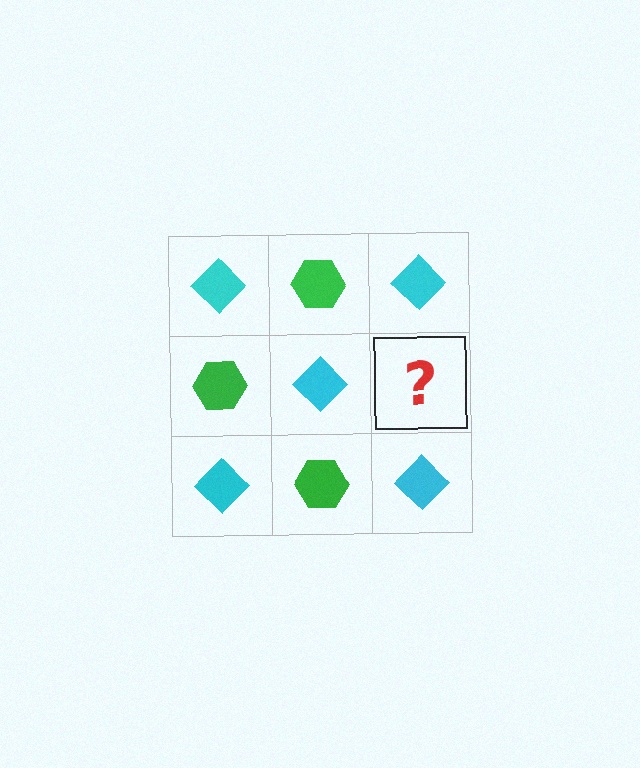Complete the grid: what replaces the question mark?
The question mark should be replaced with a green hexagon.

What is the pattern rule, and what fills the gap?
The rule is that it alternates cyan diamond and green hexagon in a checkerboard pattern. The gap should be filled with a green hexagon.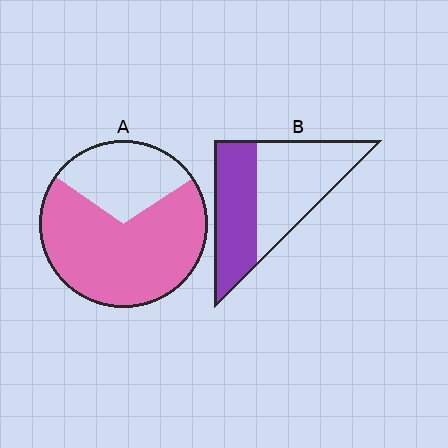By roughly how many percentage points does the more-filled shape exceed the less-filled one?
By roughly 25 percentage points (A over B).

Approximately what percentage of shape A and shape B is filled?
A is approximately 70% and B is approximately 45%.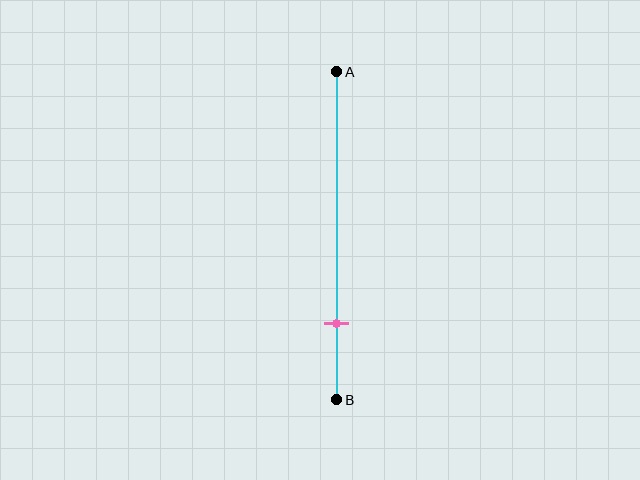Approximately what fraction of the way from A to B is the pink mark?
The pink mark is approximately 75% of the way from A to B.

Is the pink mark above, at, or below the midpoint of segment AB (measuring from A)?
The pink mark is below the midpoint of segment AB.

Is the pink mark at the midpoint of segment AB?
No, the mark is at about 75% from A, not at the 50% midpoint.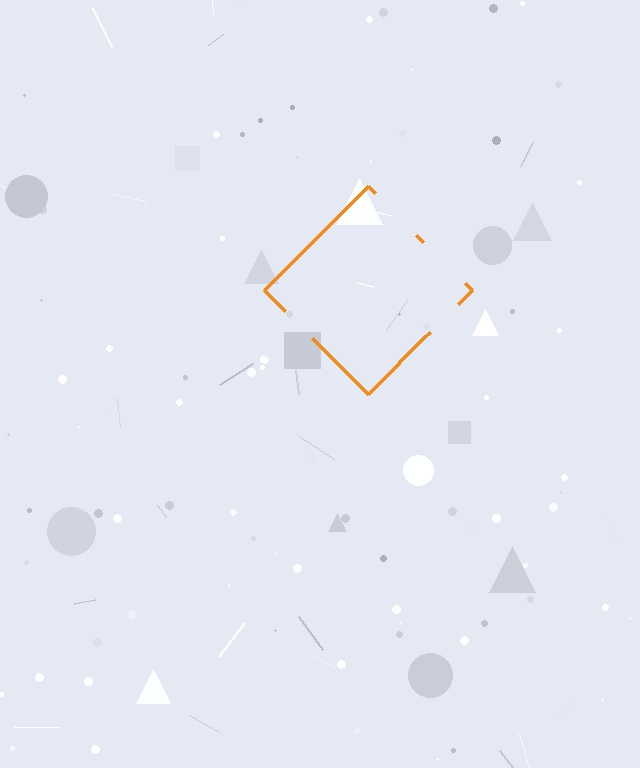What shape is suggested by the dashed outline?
The dashed outline suggests a diamond.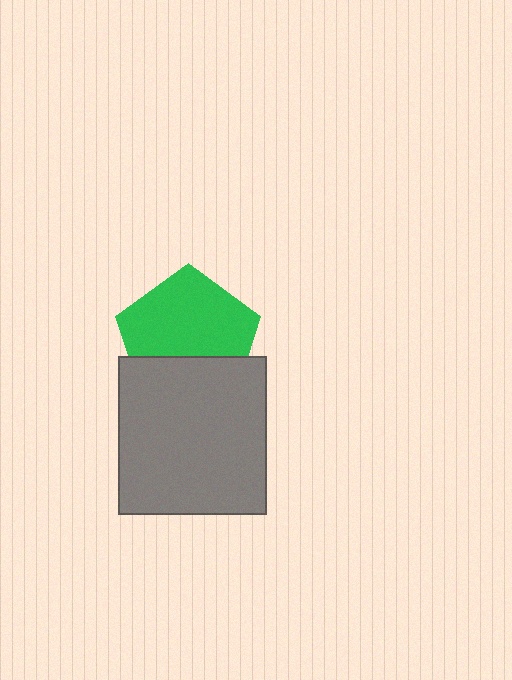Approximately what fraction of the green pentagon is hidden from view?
Roughly 35% of the green pentagon is hidden behind the gray rectangle.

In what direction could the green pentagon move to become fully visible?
The green pentagon could move up. That would shift it out from behind the gray rectangle entirely.